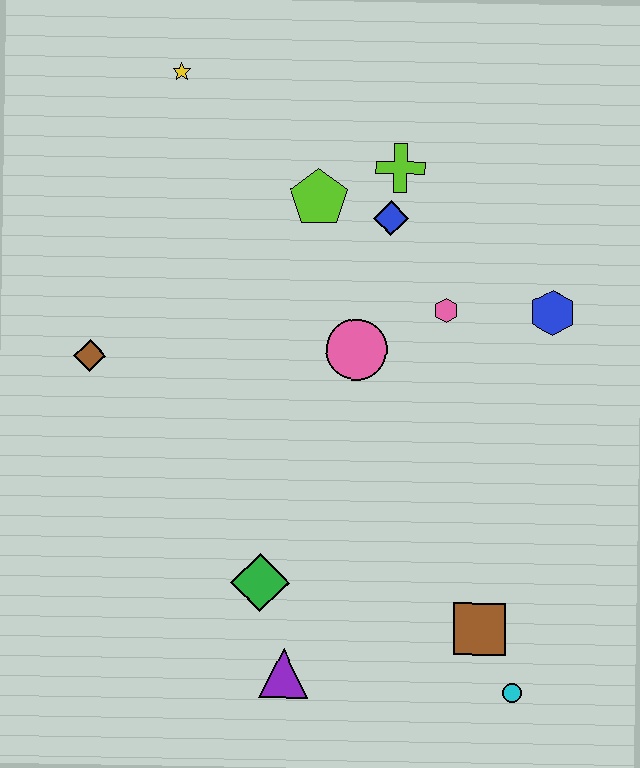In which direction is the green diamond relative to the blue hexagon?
The green diamond is to the left of the blue hexagon.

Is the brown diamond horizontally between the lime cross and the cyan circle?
No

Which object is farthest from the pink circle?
The cyan circle is farthest from the pink circle.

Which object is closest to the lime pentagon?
The blue diamond is closest to the lime pentagon.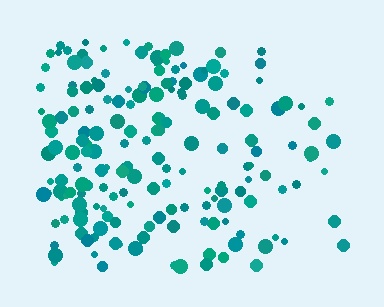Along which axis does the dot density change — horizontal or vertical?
Horizontal.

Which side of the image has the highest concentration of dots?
The left.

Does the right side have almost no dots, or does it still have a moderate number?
Still a moderate number, just noticeably fewer than the left.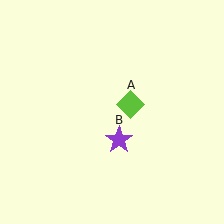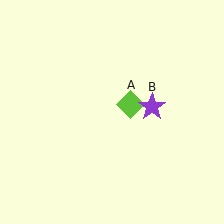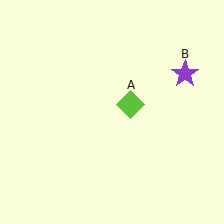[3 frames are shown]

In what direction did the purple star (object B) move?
The purple star (object B) moved up and to the right.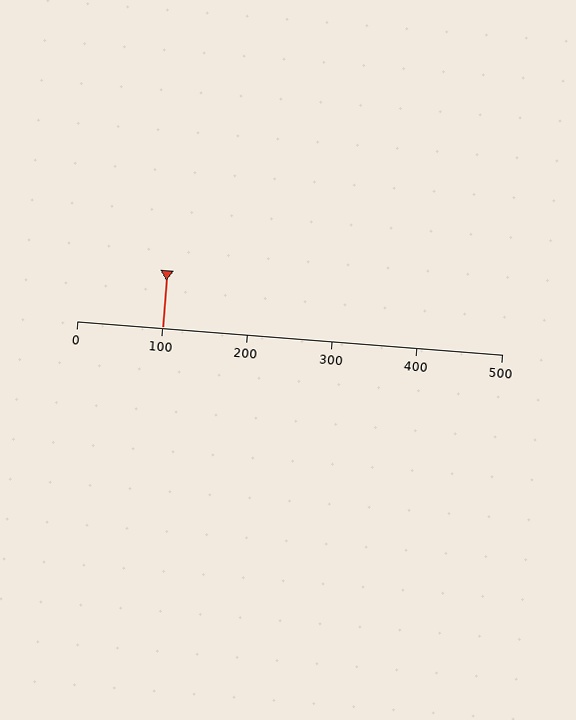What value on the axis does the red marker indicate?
The marker indicates approximately 100.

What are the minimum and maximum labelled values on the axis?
The axis runs from 0 to 500.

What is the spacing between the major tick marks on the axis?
The major ticks are spaced 100 apart.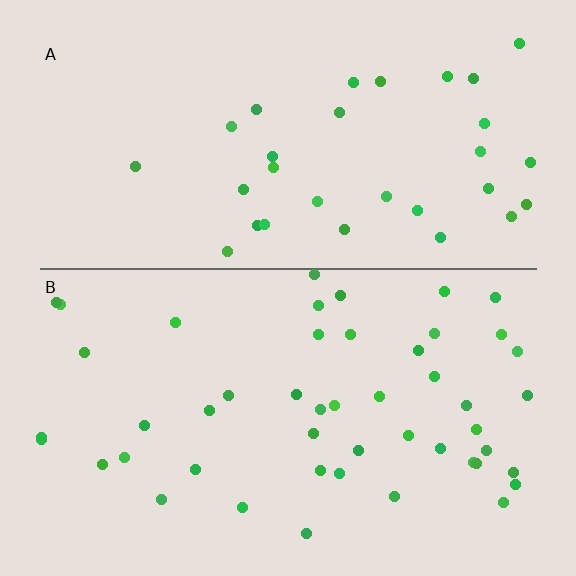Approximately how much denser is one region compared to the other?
Approximately 1.5× — region B over region A.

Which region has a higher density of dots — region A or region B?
B (the bottom).